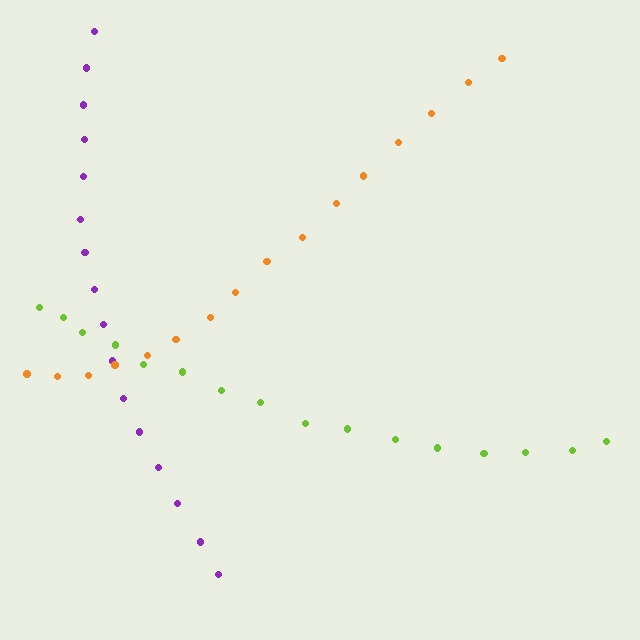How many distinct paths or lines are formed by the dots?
There are 3 distinct paths.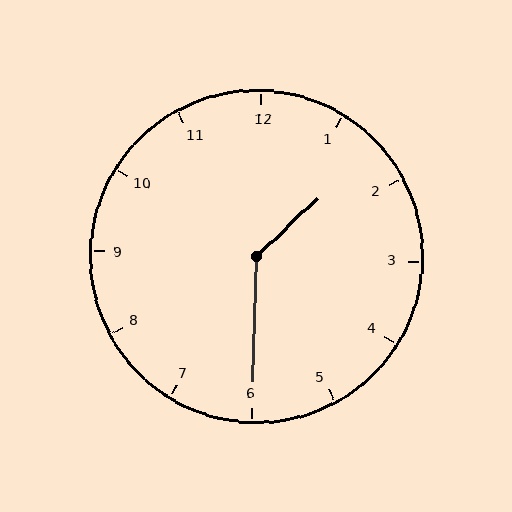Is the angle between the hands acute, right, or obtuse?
It is obtuse.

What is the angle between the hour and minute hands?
Approximately 135 degrees.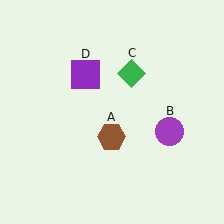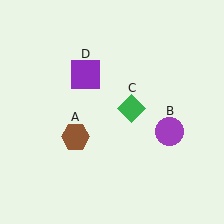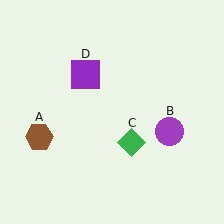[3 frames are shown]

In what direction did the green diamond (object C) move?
The green diamond (object C) moved down.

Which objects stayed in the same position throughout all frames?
Purple circle (object B) and purple square (object D) remained stationary.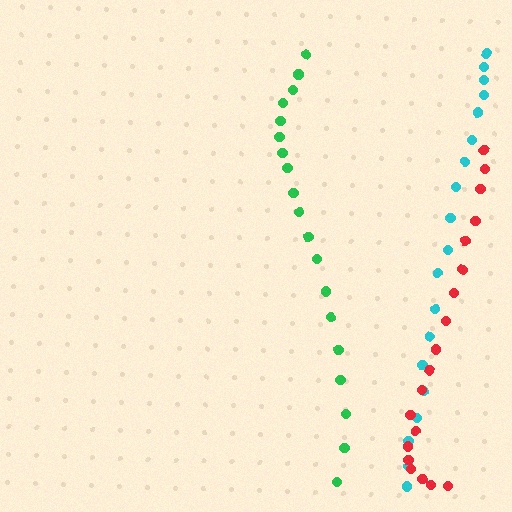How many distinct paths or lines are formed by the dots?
There are 3 distinct paths.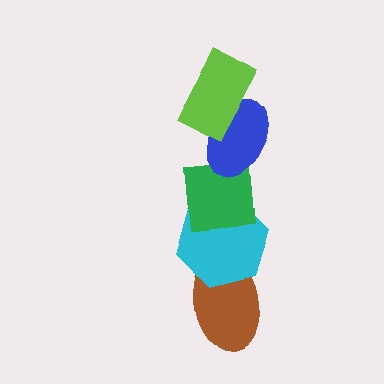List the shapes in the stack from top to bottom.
From top to bottom: the lime rectangle, the blue ellipse, the green square, the cyan hexagon, the brown ellipse.